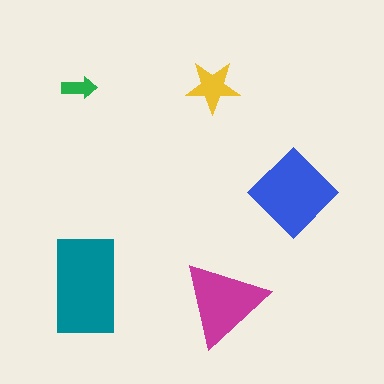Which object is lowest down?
The magenta triangle is bottommost.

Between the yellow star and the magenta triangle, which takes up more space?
The magenta triangle.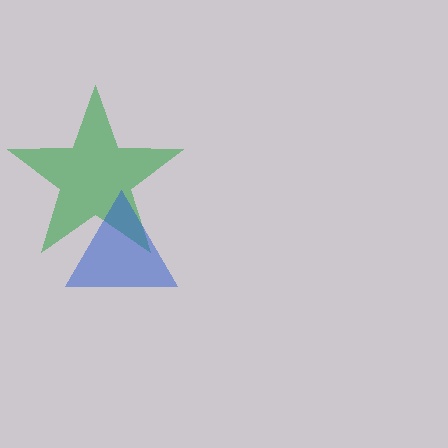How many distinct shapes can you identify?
There are 2 distinct shapes: a green star, a blue triangle.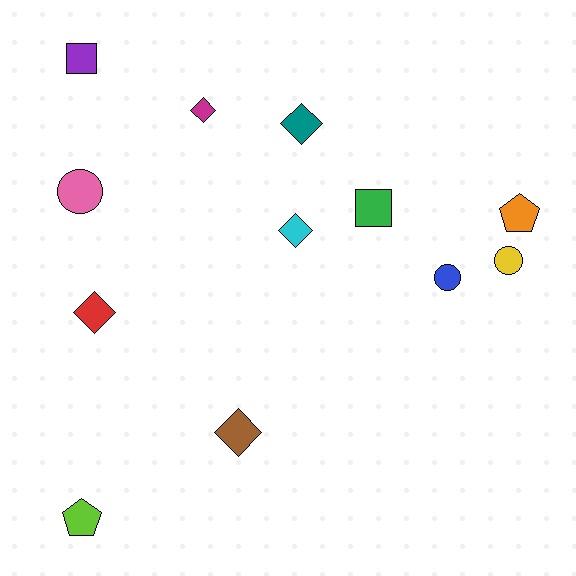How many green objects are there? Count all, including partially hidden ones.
There is 1 green object.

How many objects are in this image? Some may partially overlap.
There are 12 objects.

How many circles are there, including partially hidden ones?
There are 3 circles.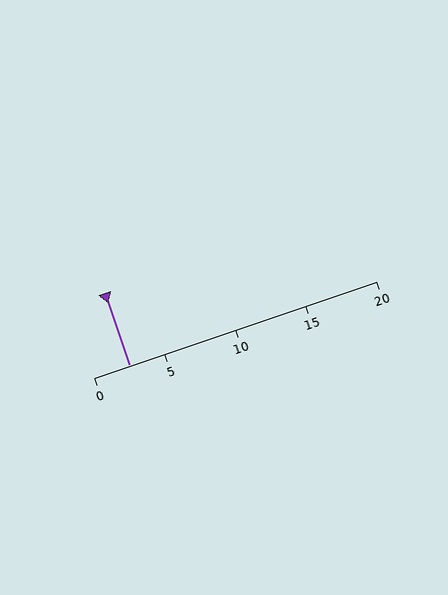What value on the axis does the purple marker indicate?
The marker indicates approximately 2.5.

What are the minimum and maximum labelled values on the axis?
The axis runs from 0 to 20.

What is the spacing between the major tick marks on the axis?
The major ticks are spaced 5 apart.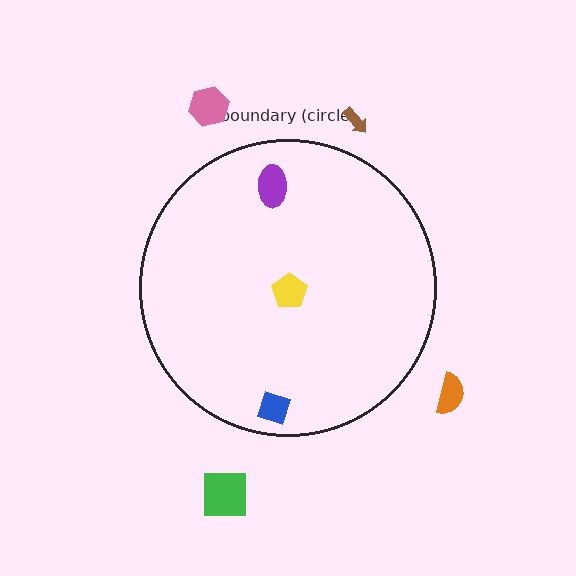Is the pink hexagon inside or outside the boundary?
Outside.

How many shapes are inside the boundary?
3 inside, 4 outside.